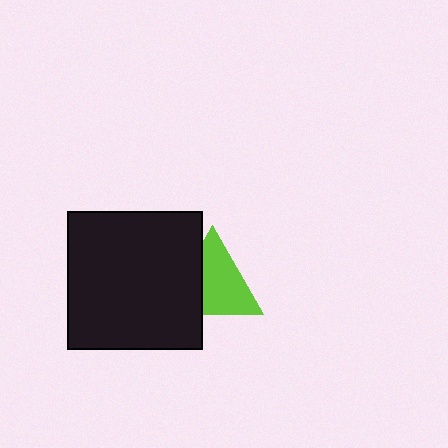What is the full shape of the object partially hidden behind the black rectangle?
The partially hidden object is a lime triangle.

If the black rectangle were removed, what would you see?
You would see the complete lime triangle.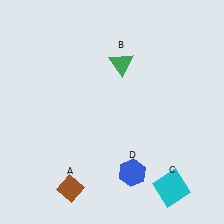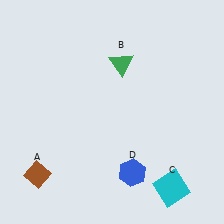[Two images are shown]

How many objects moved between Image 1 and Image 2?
1 object moved between the two images.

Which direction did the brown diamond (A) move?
The brown diamond (A) moved left.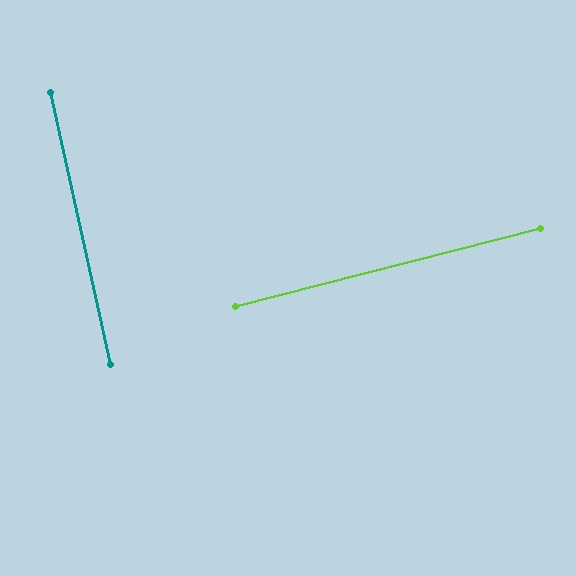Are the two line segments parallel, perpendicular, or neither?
Perpendicular — they meet at approximately 88°.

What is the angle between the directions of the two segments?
Approximately 88 degrees.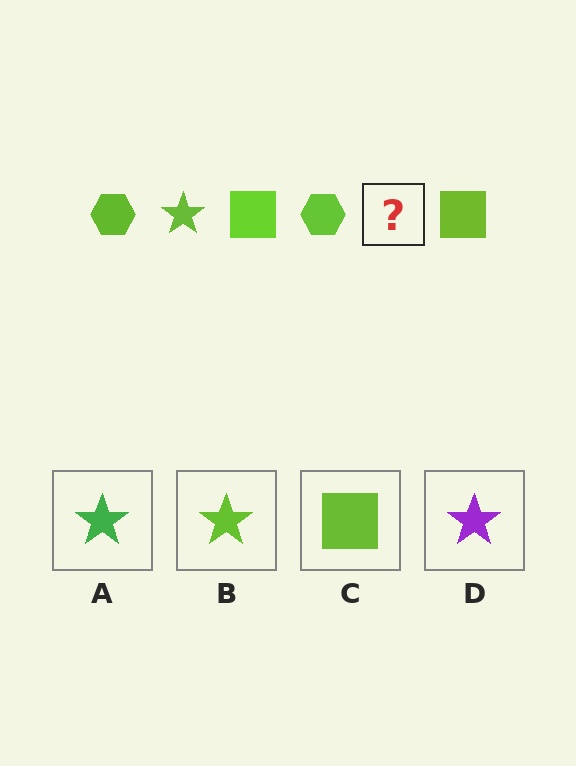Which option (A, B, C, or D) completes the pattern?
B.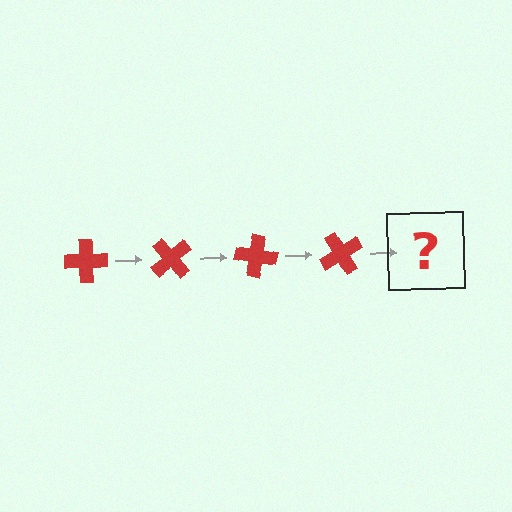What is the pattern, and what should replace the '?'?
The pattern is that the cross rotates 50 degrees each step. The '?' should be a red cross rotated 200 degrees.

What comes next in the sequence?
The next element should be a red cross rotated 200 degrees.